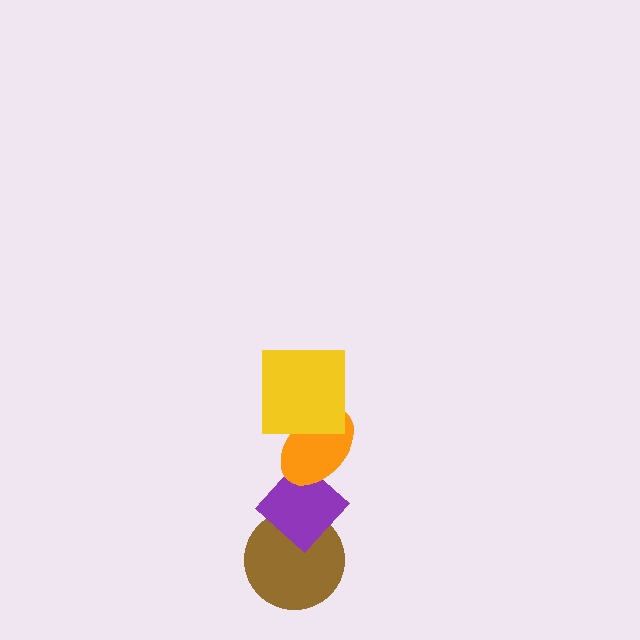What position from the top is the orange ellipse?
The orange ellipse is 2nd from the top.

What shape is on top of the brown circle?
The purple diamond is on top of the brown circle.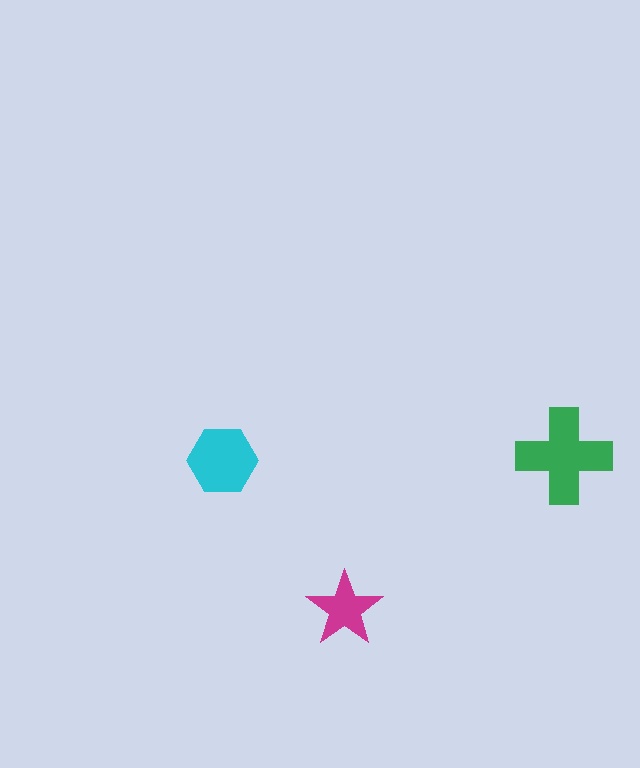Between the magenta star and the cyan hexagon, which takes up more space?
The cyan hexagon.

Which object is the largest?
The green cross.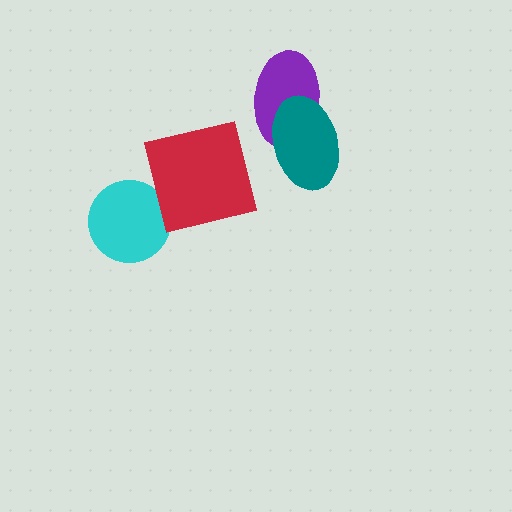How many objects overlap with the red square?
0 objects overlap with the red square.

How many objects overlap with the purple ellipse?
1 object overlaps with the purple ellipse.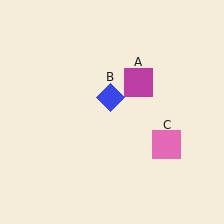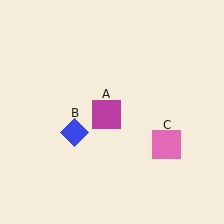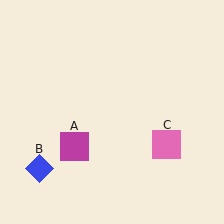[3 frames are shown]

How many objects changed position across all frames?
2 objects changed position: magenta square (object A), blue diamond (object B).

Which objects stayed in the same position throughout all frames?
Pink square (object C) remained stationary.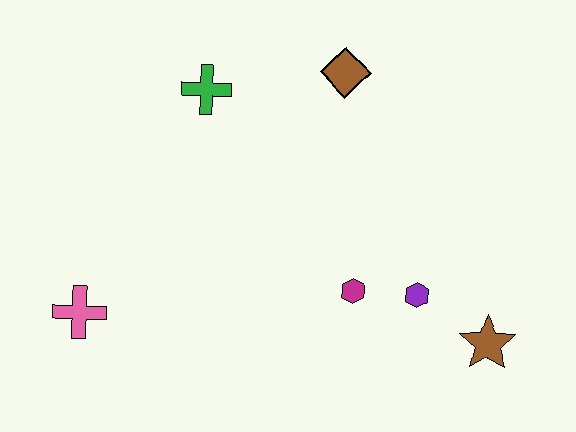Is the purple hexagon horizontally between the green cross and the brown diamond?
No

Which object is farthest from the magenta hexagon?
The pink cross is farthest from the magenta hexagon.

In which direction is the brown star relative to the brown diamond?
The brown star is below the brown diamond.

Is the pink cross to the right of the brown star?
No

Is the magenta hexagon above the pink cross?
Yes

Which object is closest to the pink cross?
The green cross is closest to the pink cross.